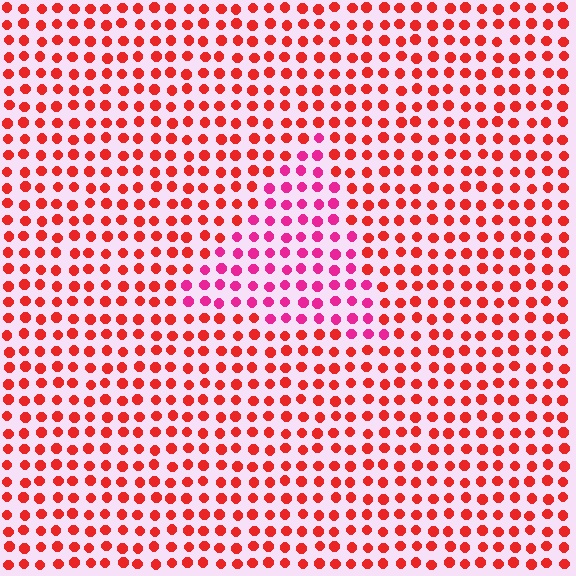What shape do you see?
I see a triangle.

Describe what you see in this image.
The image is filled with small red elements in a uniform arrangement. A triangle-shaped region is visible where the elements are tinted to a slightly different hue, forming a subtle color boundary.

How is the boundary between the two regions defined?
The boundary is defined purely by a slight shift in hue (about 36 degrees). Spacing, size, and orientation are identical on both sides.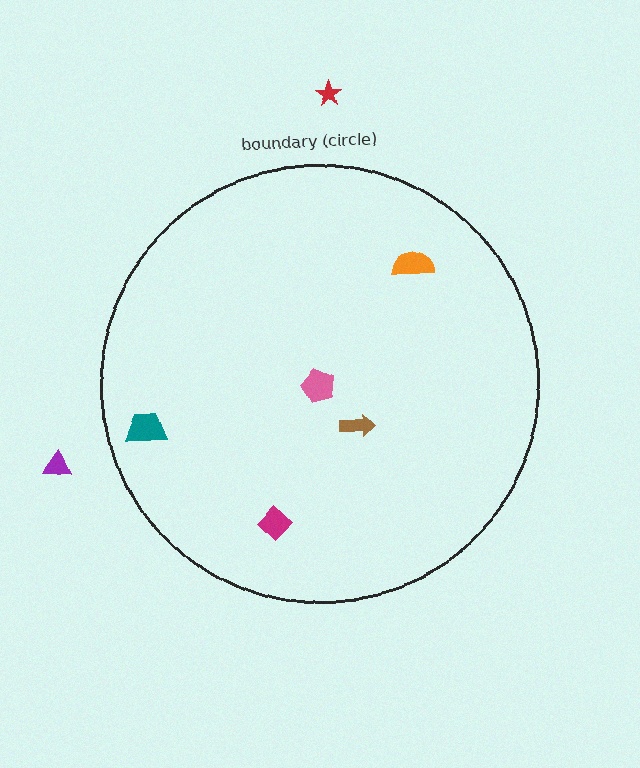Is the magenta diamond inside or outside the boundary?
Inside.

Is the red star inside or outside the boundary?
Outside.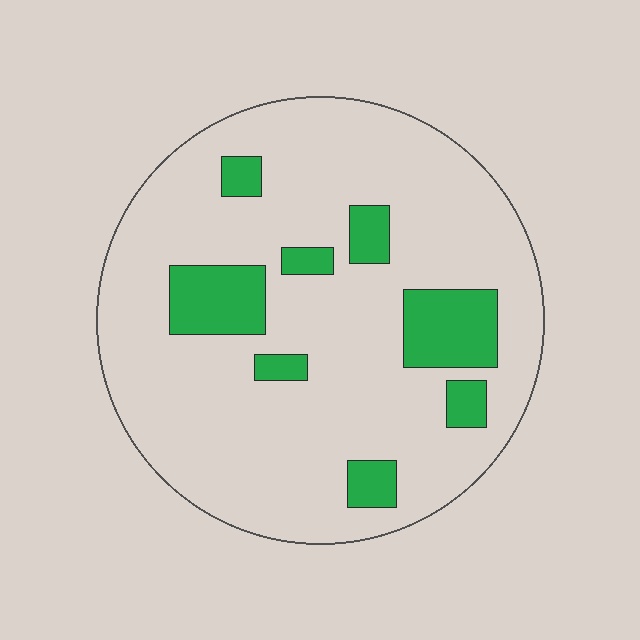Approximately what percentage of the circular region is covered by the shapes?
Approximately 15%.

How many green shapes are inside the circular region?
8.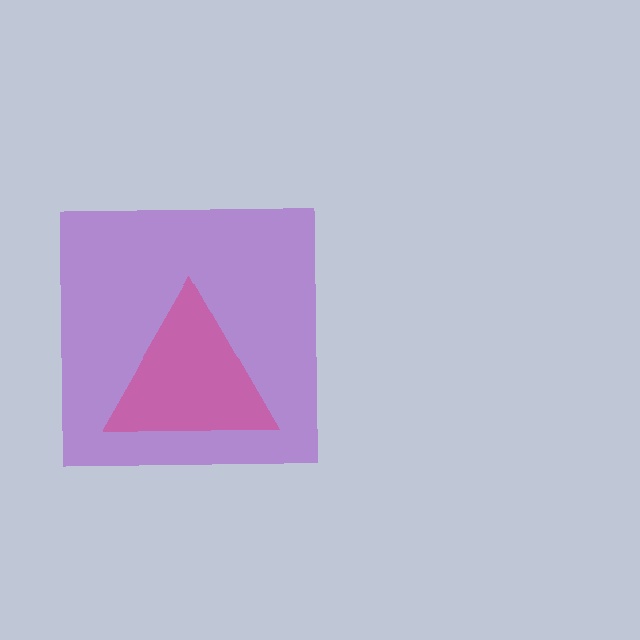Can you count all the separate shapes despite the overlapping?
Yes, there are 2 separate shapes.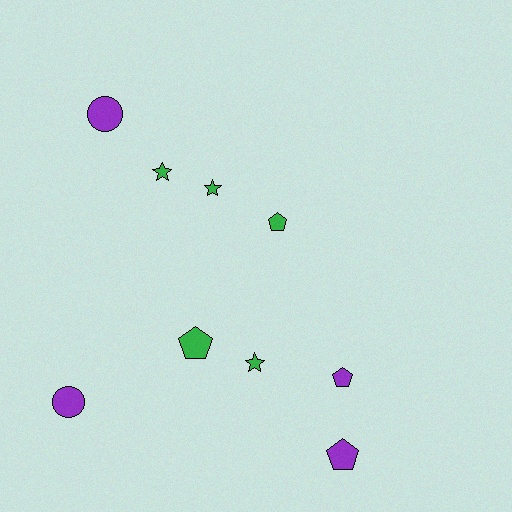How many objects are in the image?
There are 9 objects.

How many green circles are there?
There are no green circles.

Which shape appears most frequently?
Pentagon, with 4 objects.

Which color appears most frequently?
Green, with 5 objects.